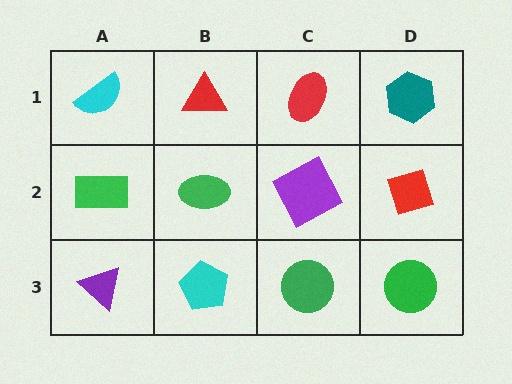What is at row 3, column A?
A purple triangle.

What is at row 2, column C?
A purple square.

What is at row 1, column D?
A teal hexagon.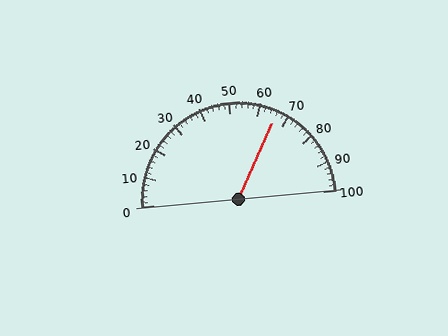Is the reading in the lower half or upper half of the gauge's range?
The reading is in the upper half of the range (0 to 100).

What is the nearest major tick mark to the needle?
The nearest major tick mark is 70.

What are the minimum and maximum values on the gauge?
The gauge ranges from 0 to 100.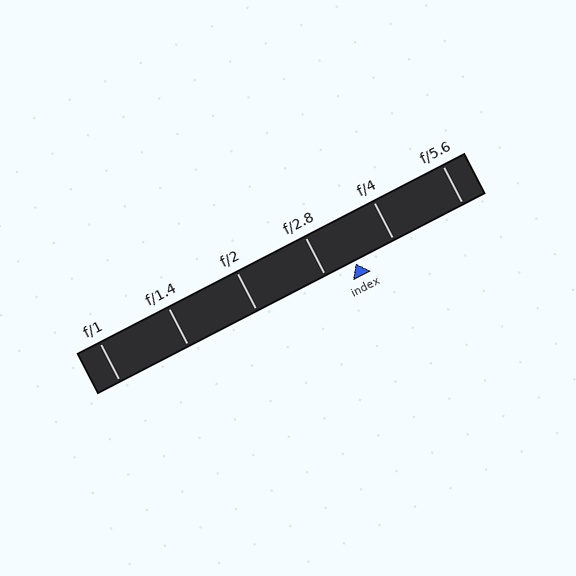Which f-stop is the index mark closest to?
The index mark is closest to f/2.8.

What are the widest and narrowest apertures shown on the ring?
The widest aperture shown is f/1 and the narrowest is f/5.6.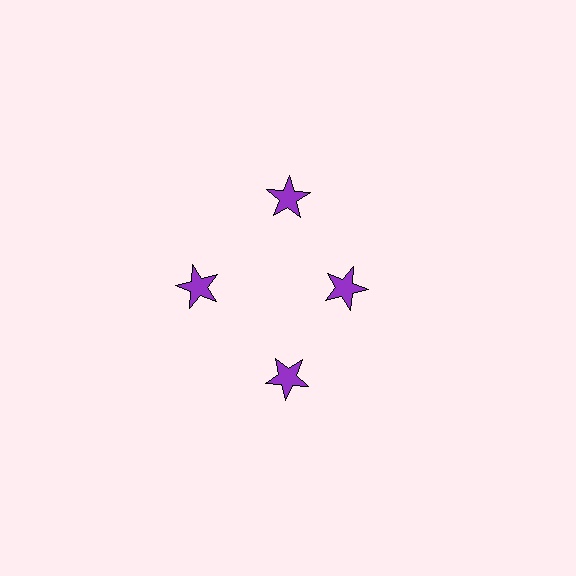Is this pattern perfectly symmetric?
No. The 4 purple stars are arranged in a ring, but one element near the 3 o'clock position is pulled inward toward the center, breaking the 4-fold rotational symmetry.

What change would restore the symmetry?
The symmetry would be restored by moving it outward, back onto the ring so that all 4 stars sit at equal angles and equal distance from the center.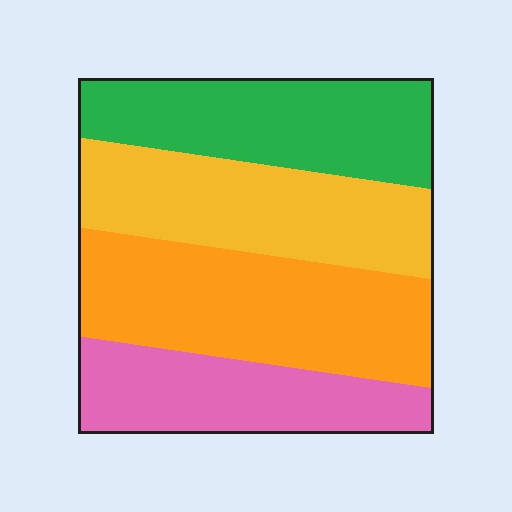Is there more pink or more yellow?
Yellow.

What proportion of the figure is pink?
Pink covers 20% of the figure.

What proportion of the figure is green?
Green covers 24% of the figure.